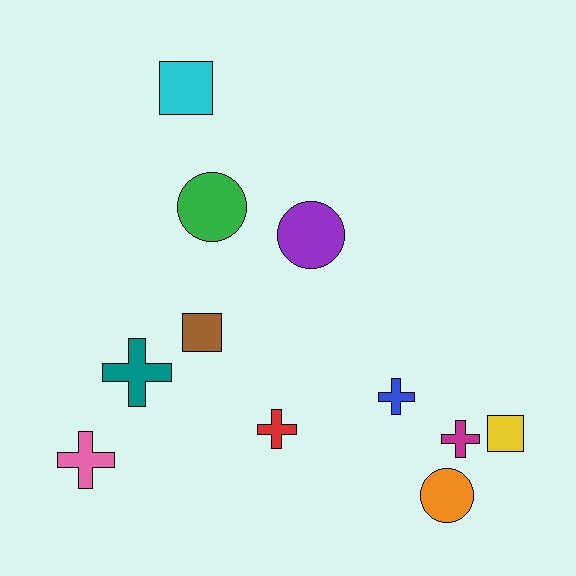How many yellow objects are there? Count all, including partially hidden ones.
There is 1 yellow object.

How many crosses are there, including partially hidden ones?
There are 5 crosses.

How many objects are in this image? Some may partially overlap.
There are 11 objects.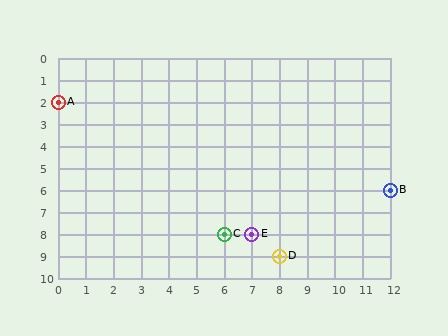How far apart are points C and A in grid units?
Points C and A are 6 columns and 6 rows apart (about 8.5 grid units diagonally).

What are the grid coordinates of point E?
Point E is at grid coordinates (7, 8).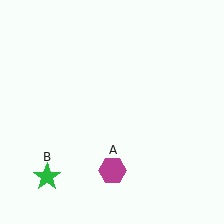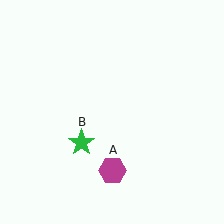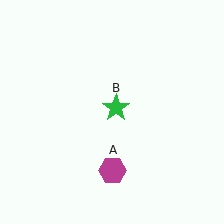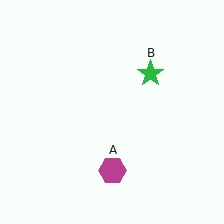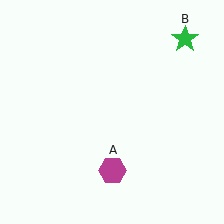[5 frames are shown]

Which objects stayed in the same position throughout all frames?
Magenta hexagon (object A) remained stationary.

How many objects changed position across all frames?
1 object changed position: green star (object B).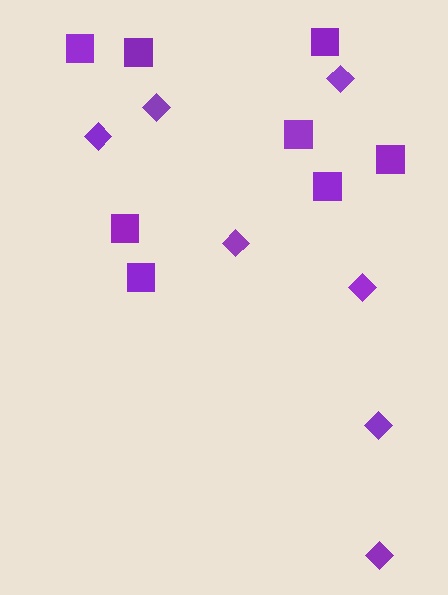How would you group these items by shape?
There are 2 groups: one group of diamonds (7) and one group of squares (8).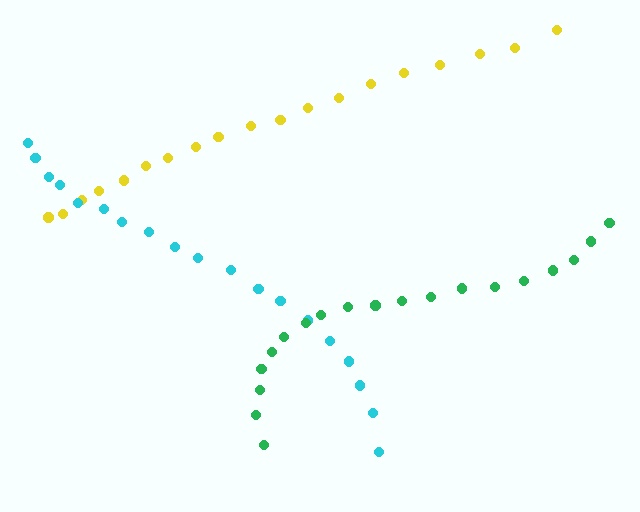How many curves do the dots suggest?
There are 3 distinct paths.